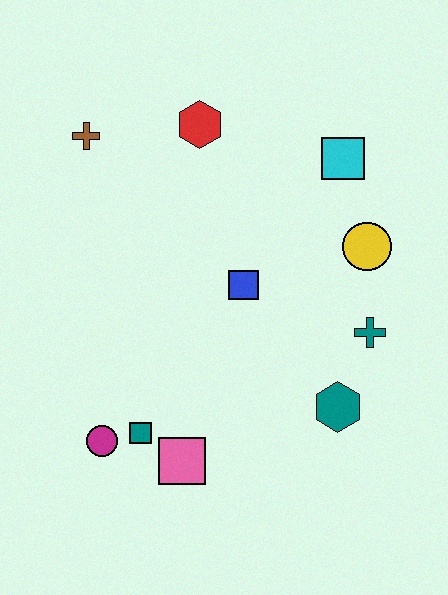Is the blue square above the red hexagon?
No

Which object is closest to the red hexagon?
The brown cross is closest to the red hexagon.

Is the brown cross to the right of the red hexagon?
No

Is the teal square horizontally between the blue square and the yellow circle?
No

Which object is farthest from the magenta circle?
The cyan square is farthest from the magenta circle.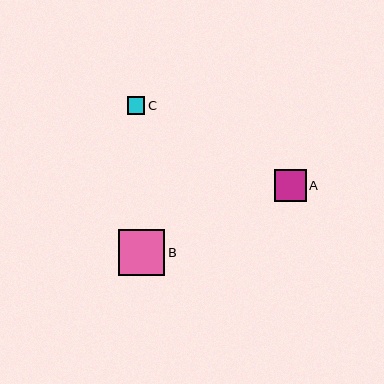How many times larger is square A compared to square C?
Square A is approximately 1.8 times the size of square C.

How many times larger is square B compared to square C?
Square B is approximately 2.6 times the size of square C.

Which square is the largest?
Square B is the largest with a size of approximately 46 pixels.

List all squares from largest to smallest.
From largest to smallest: B, A, C.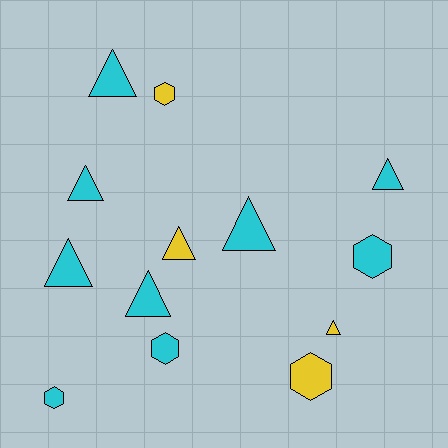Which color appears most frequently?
Cyan, with 9 objects.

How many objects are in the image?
There are 13 objects.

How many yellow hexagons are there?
There are 2 yellow hexagons.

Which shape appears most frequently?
Triangle, with 8 objects.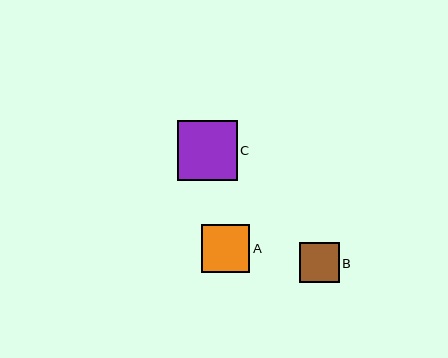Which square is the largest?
Square C is the largest with a size of approximately 60 pixels.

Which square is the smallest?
Square B is the smallest with a size of approximately 40 pixels.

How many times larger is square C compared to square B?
Square C is approximately 1.5 times the size of square B.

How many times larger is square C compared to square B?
Square C is approximately 1.5 times the size of square B.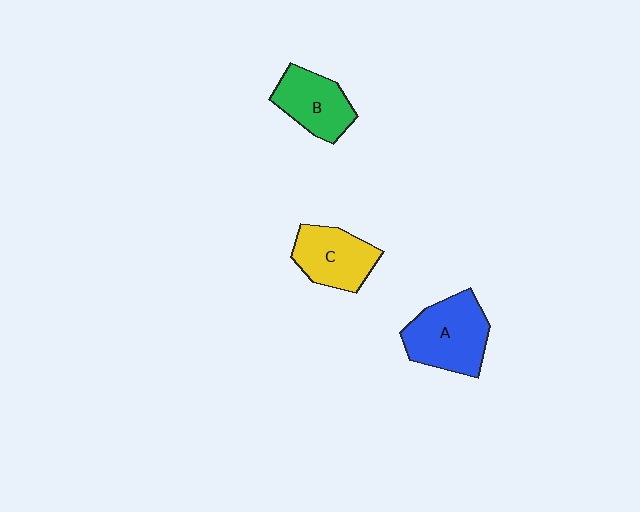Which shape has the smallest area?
Shape B (green).